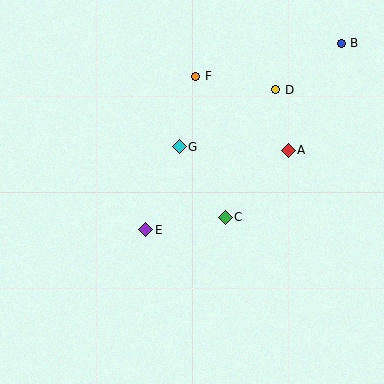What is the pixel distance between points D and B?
The distance between D and B is 80 pixels.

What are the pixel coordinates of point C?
Point C is at (225, 217).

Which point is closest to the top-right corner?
Point B is closest to the top-right corner.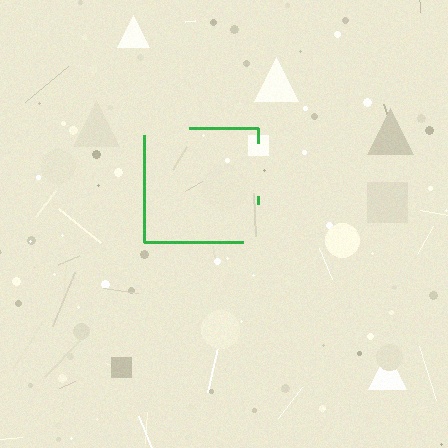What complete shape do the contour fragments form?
The contour fragments form a square.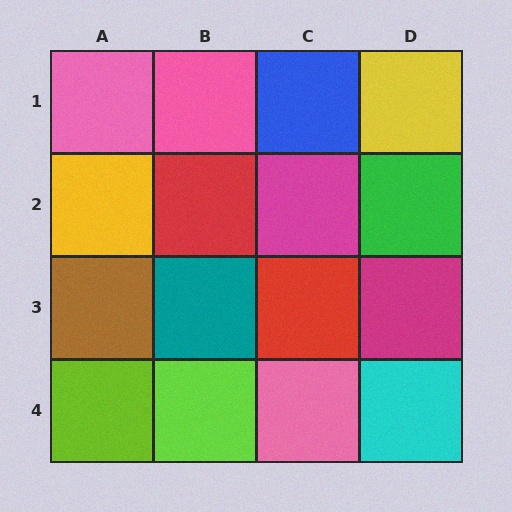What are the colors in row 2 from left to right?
Yellow, red, magenta, green.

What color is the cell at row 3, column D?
Magenta.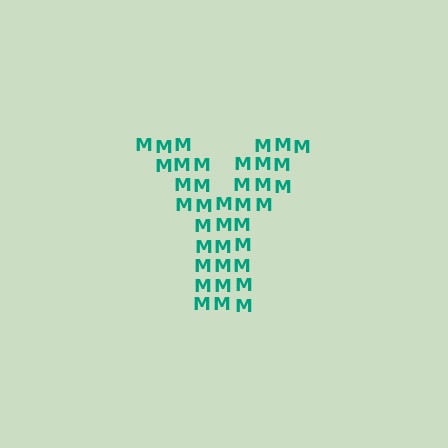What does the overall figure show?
The overall figure shows the letter Y.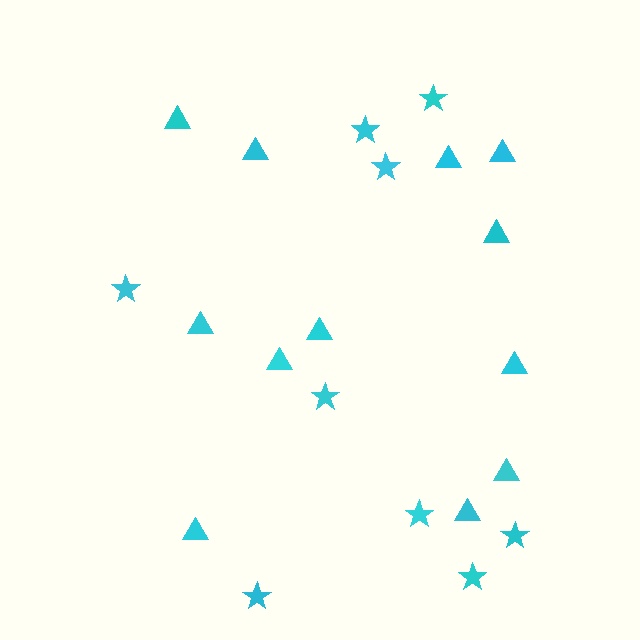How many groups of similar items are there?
There are 2 groups: one group of triangles (12) and one group of stars (9).